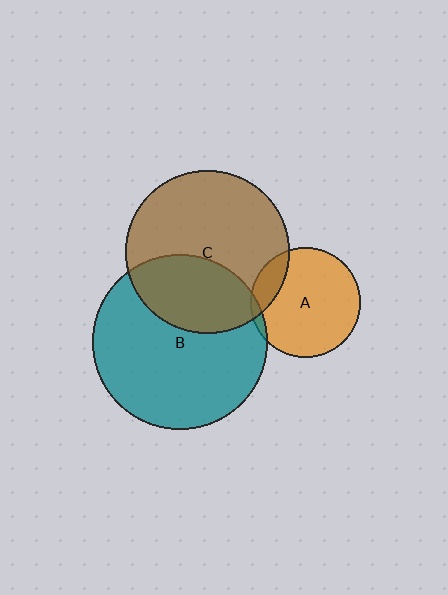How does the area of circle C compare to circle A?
Approximately 2.2 times.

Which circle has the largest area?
Circle B (teal).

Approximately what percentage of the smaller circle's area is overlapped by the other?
Approximately 5%.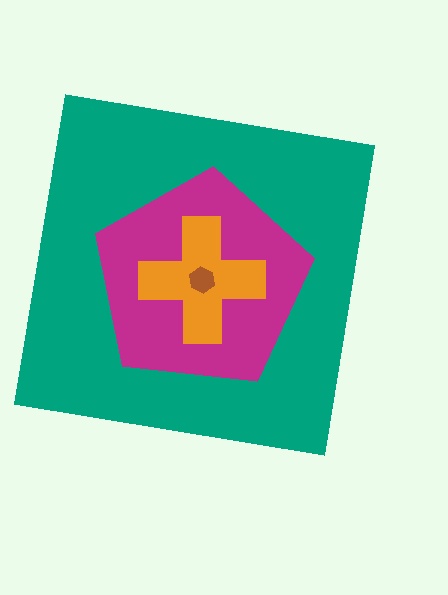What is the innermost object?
The brown hexagon.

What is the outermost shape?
The teal square.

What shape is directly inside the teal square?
The magenta pentagon.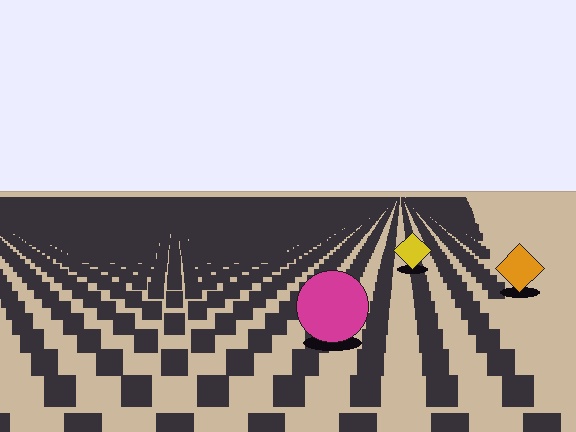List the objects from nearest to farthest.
From nearest to farthest: the magenta circle, the orange diamond, the yellow diamond.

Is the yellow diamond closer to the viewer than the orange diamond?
No. The orange diamond is closer — you can tell from the texture gradient: the ground texture is coarser near it.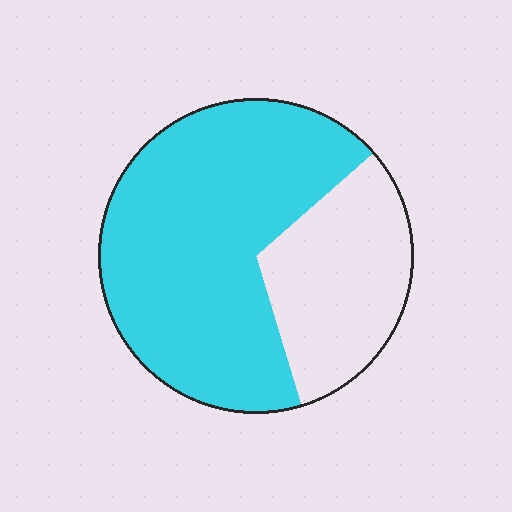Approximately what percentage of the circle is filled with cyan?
Approximately 70%.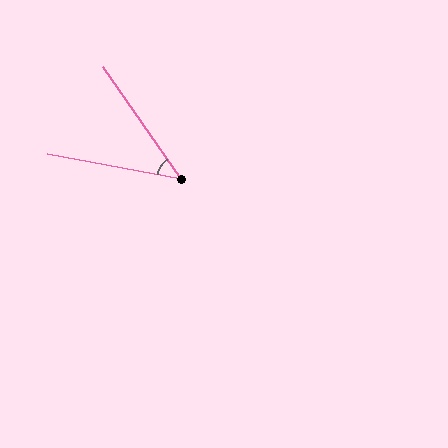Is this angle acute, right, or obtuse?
It is acute.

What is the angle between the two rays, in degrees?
Approximately 44 degrees.